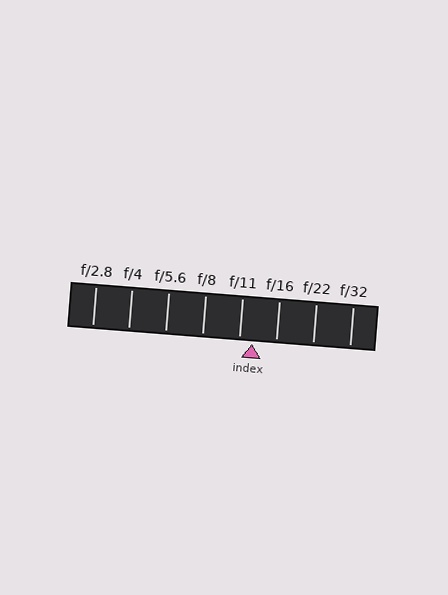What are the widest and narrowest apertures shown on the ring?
The widest aperture shown is f/2.8 and the narrowest is f/32.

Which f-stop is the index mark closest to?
The index mark is closest to f/11.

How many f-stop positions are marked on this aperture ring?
There are 8 f-stop positions marked.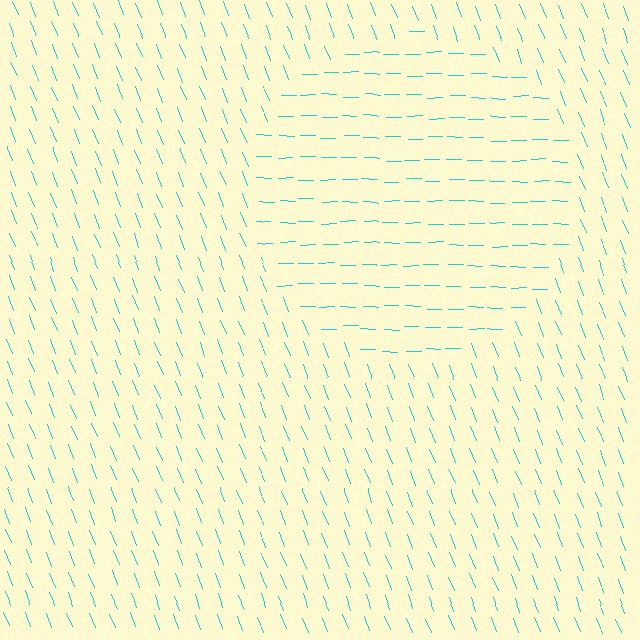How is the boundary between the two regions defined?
The boundary is defined purely by a change in line orientation (approximately 68 degrees difference). All lines are the same color and thickness.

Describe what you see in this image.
The image is filled with small cyan line segments. A circle region in the image has lines oriented differently from the surrounding lines, creating a visible texture boundary.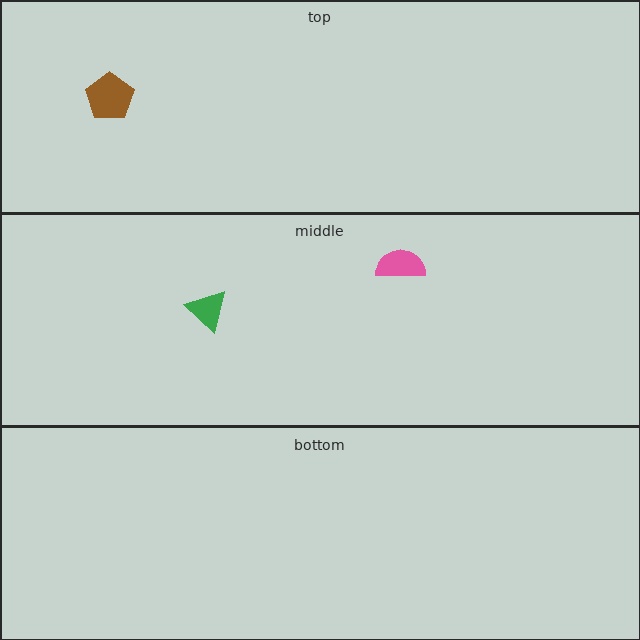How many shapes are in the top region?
1.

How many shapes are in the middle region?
2.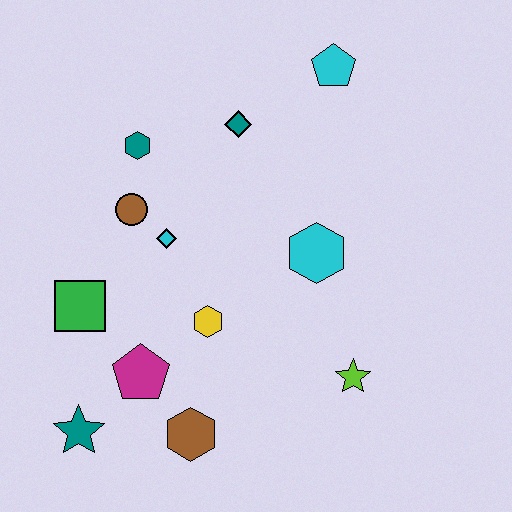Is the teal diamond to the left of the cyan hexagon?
Yes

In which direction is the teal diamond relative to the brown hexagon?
The teal diamond is above the brown hexagon.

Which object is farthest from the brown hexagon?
The cyan pentagon is farthest from the brown hexagon.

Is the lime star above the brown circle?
No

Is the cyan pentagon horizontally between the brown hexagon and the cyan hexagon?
No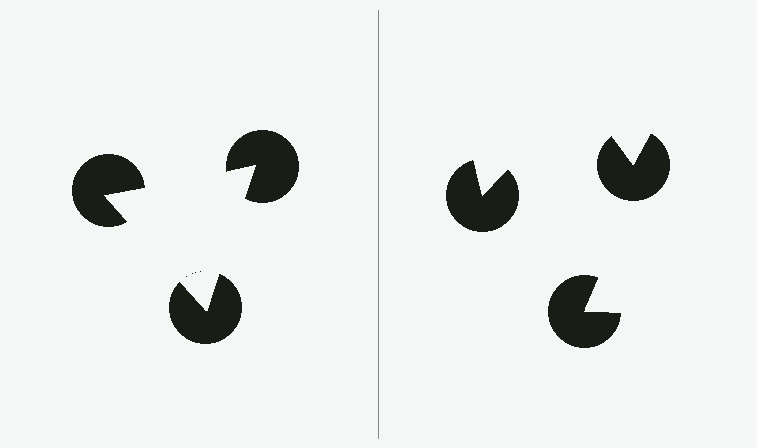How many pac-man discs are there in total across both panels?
6 — 3 on each side.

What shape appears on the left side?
An illusory triangle.